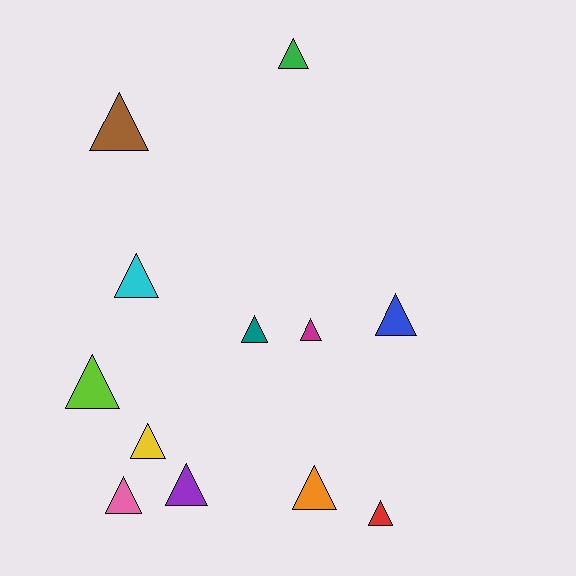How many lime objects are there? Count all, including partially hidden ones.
There is 1 lime object.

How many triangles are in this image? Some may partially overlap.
There are 12 triangles.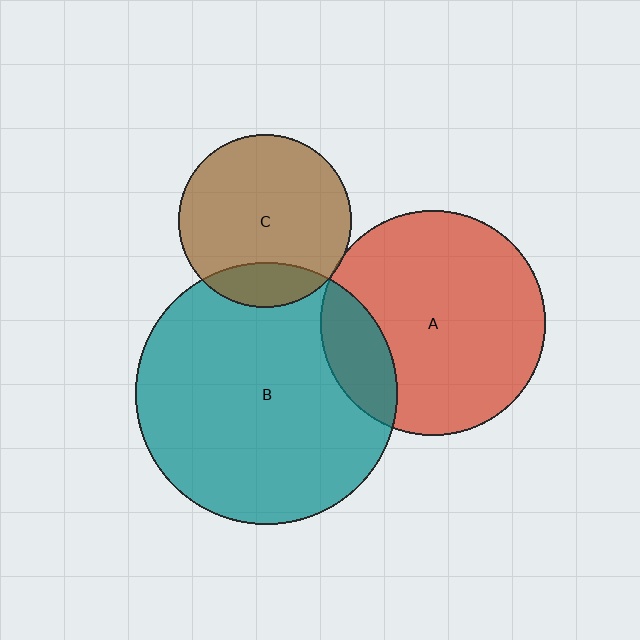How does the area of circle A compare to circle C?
Approximately 1.7 times.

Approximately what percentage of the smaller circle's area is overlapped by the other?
Approximately 15%.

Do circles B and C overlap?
Yes.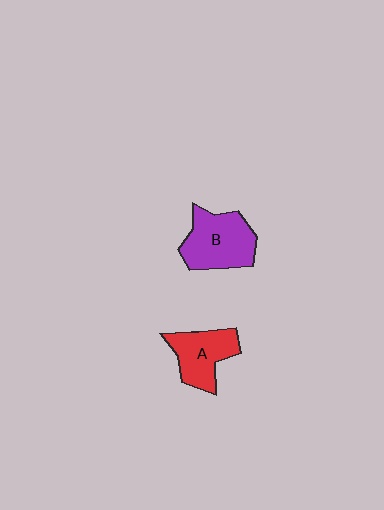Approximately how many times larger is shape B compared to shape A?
Approximately 1.2 times.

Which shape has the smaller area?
Shape A (red).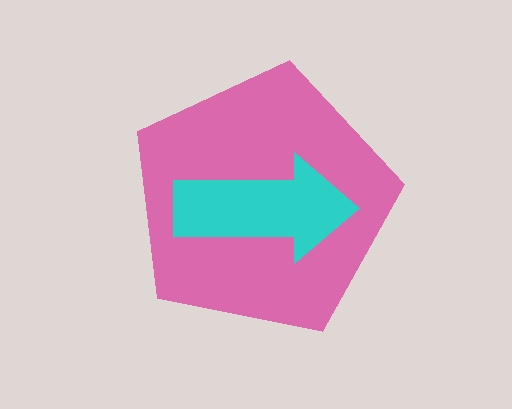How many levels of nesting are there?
2.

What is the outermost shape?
The pink pentagon.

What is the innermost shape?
The cyan arrow.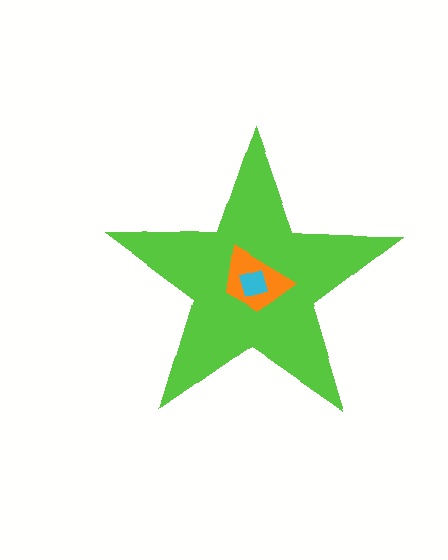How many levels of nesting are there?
3.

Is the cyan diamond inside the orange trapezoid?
Yes.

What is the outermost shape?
The lime star.